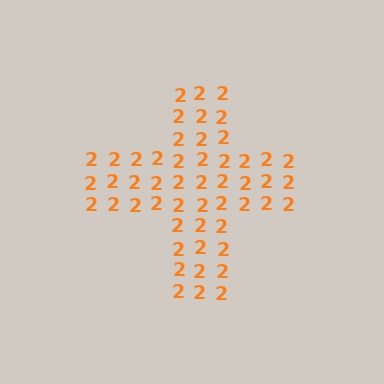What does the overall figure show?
The overall figure shows a cross.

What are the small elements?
The small elements are digit 2's.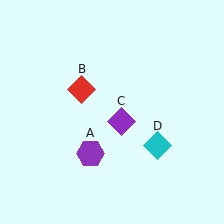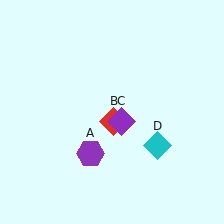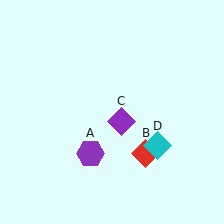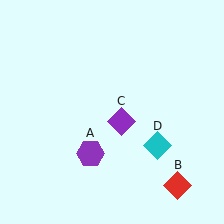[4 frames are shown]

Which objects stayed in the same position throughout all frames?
Purple hexagon (object A) and purple diamond (object C) and cyan diamond (object D) remained stationary.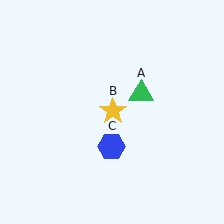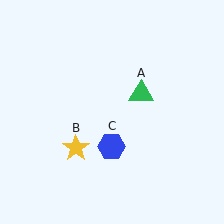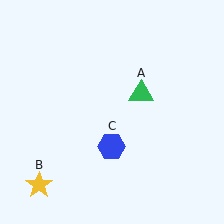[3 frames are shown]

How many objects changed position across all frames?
1 object changed position: yellow star (object B).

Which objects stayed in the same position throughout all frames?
Green triangle (object A) and blue hexagon (object C) remained stationary.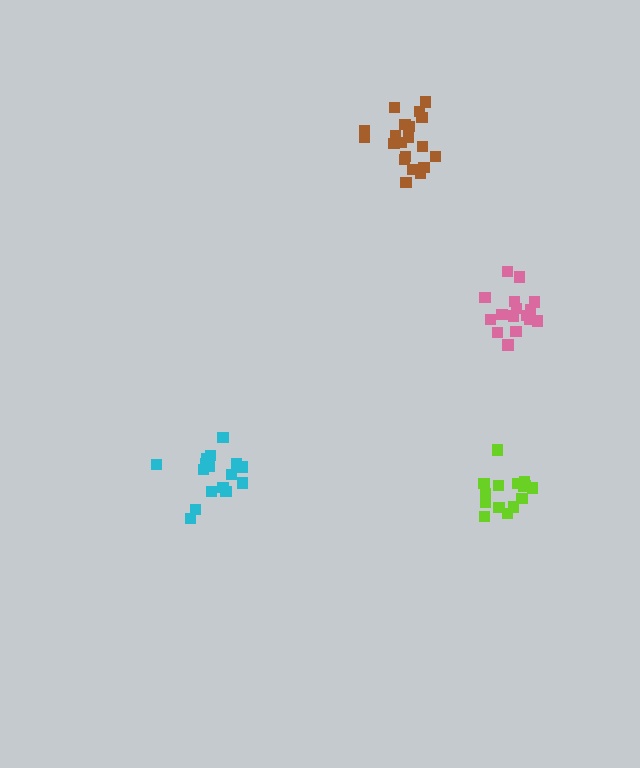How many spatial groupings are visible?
There are 4 spatial groupings.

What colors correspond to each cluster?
The clusters are colored: brown, pink, cyan, lime.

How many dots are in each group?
Group 1: 20 dots, Group 2: 16 dots, Group 3: 17 dots, Group 4: 15 dots (68 total).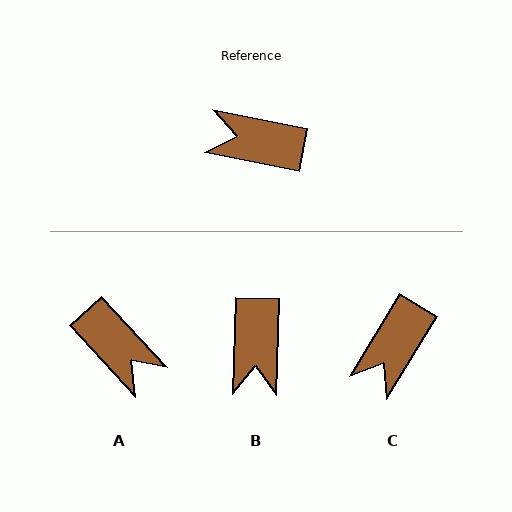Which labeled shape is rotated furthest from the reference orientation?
A, about 144 degrees away.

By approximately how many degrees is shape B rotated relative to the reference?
Approximately 99 degrees counter-clockwise.